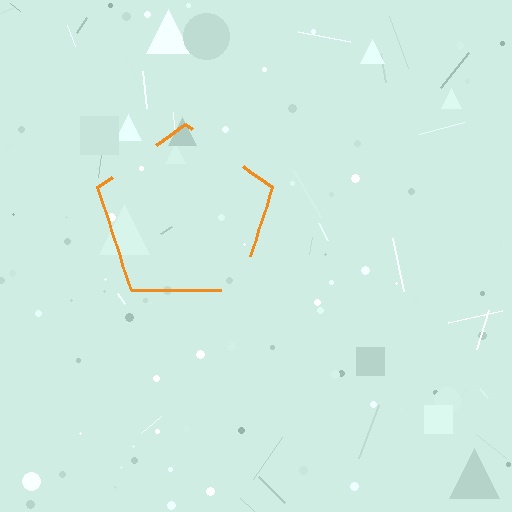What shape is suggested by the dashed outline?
The dashed outline suggests a pentagon.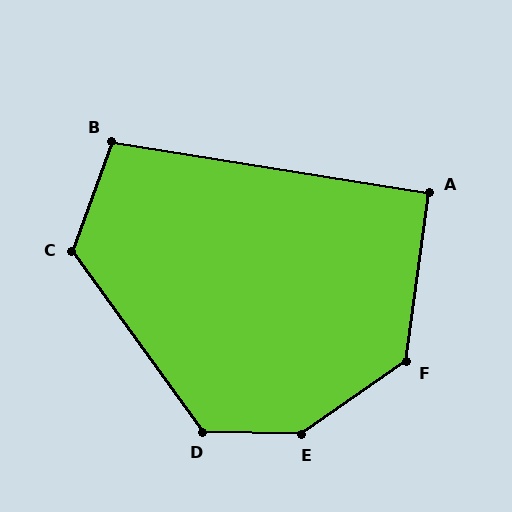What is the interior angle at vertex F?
Approximately 132 degrees (obtuse).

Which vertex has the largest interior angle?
E, at approximately 144 degrees.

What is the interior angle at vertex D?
Approximately 127 degrees (obtuse).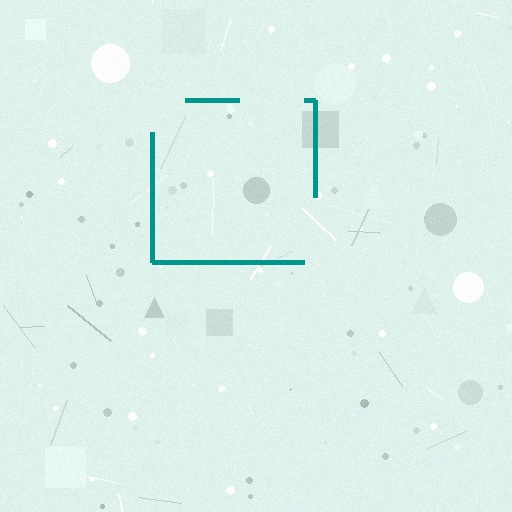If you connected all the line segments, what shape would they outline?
They would outline a square.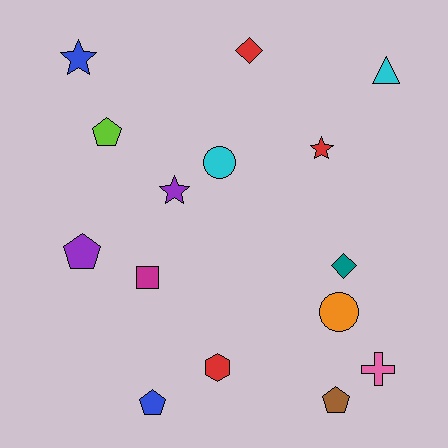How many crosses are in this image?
There is 1 cross.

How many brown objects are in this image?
There is 1 brown object.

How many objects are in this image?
There are 15 objects.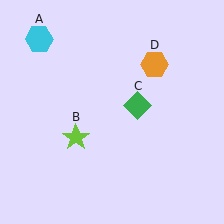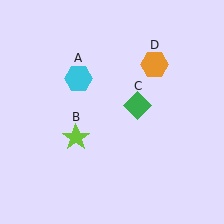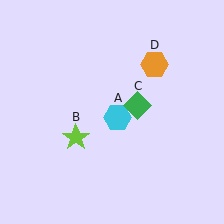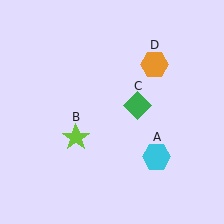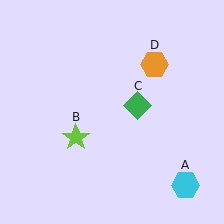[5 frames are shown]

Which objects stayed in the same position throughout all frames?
Lime star (object B) and green diamond (object C) and orange hexagon (object D) remained stationary.